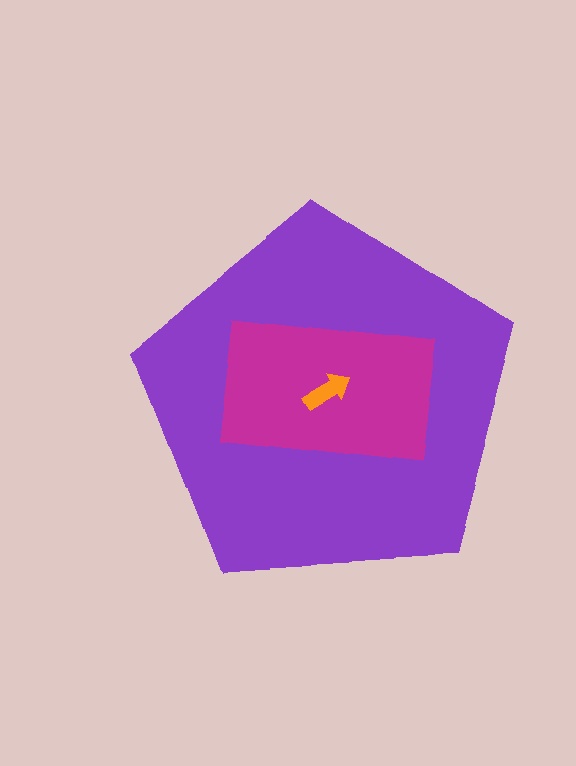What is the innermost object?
The orange arrow.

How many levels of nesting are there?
3.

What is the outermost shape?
The purple pentagon.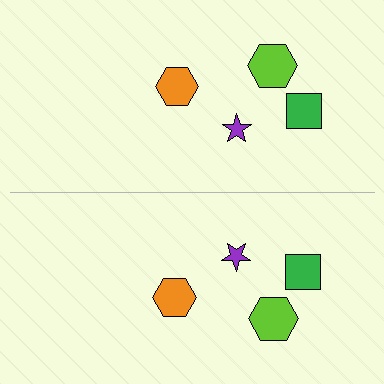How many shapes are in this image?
There are 8 shapes in this image.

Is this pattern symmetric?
Yes, this pattern has bilateral (reflection) symmetry.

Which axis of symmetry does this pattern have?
The pattern has a horizontal axis of symmetry running through the center of the image.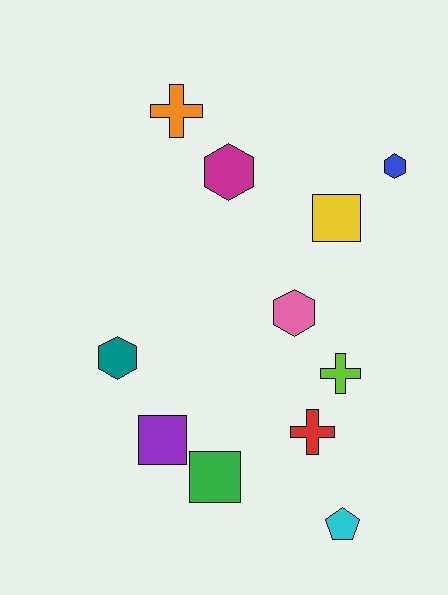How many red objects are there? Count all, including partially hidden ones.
There is 1 red object.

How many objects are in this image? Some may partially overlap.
There are 11 objects.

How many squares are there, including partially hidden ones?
There are 3 squares.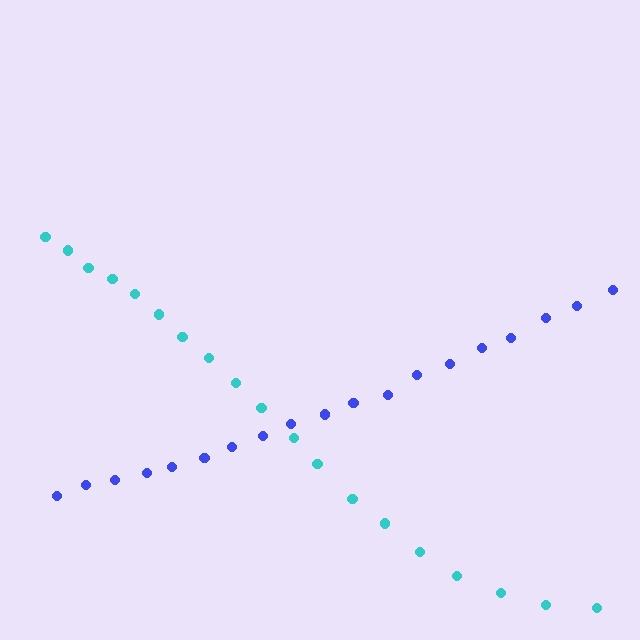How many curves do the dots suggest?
There are 2 distinct paths.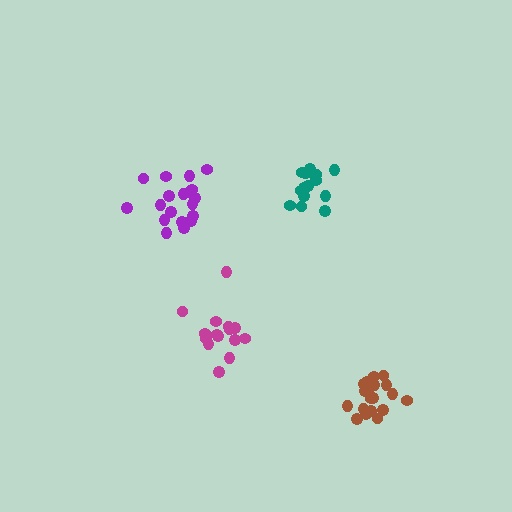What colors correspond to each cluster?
The clusters are colored: purple, teal, magenta, brown.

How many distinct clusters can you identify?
There are 4 distinct clusters.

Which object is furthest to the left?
The purple cluster is leftmost.